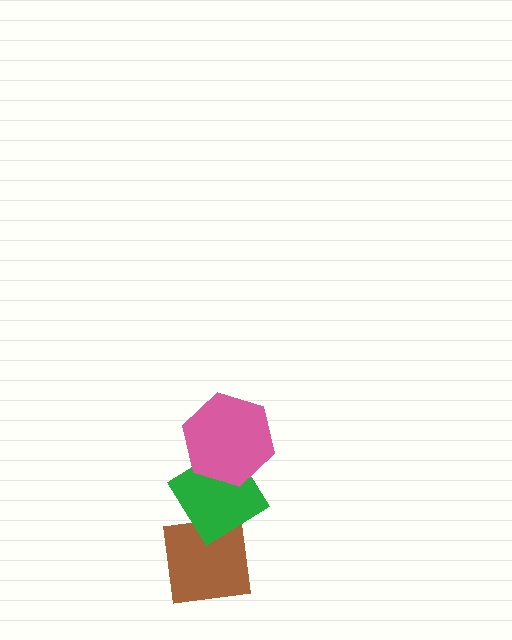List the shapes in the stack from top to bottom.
From top to bottom: the pink hexagon, the green diamond, the brown square.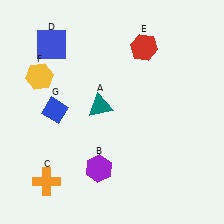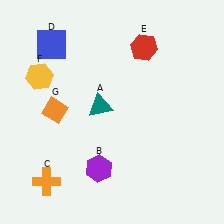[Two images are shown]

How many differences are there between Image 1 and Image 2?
There is 1 difference between the two images.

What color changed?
The diamond (G) changed from blue in Image 1 to orange in Image 2.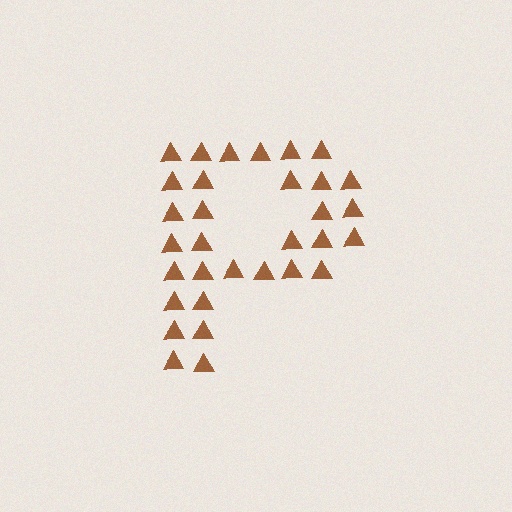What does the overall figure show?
The overall figure shows the letter P.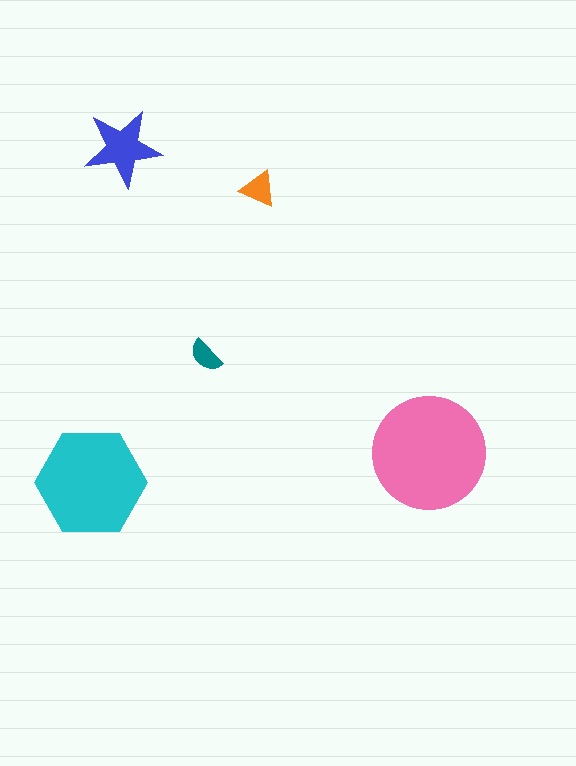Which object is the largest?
The pink circle.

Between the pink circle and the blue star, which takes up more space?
The pink circle.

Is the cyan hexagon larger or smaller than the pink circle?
Smaller.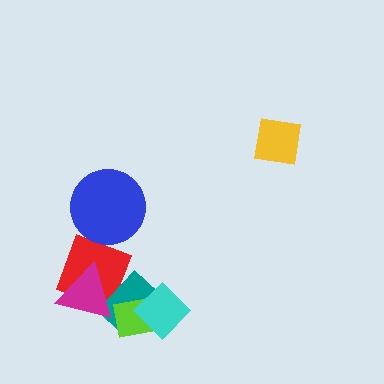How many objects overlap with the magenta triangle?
2 objects overlap with the magenta triangle.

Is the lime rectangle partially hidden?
Yes, it is partially covered by another shape.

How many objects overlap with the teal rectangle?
4 objects overlap with the teal rectangle.